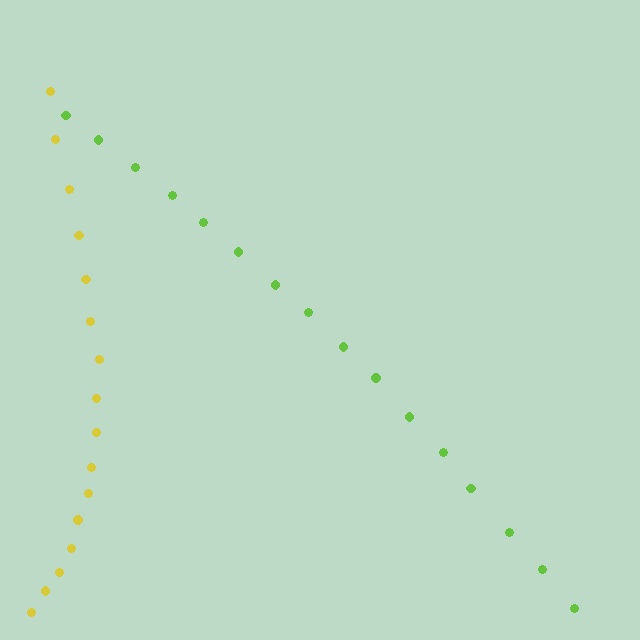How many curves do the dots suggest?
There are 2 distinct paths.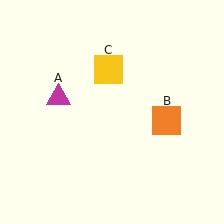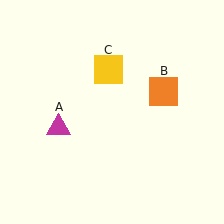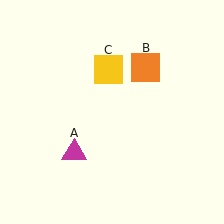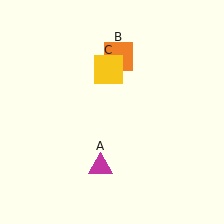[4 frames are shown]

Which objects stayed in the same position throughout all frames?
Yellow square (object C) remained stationary.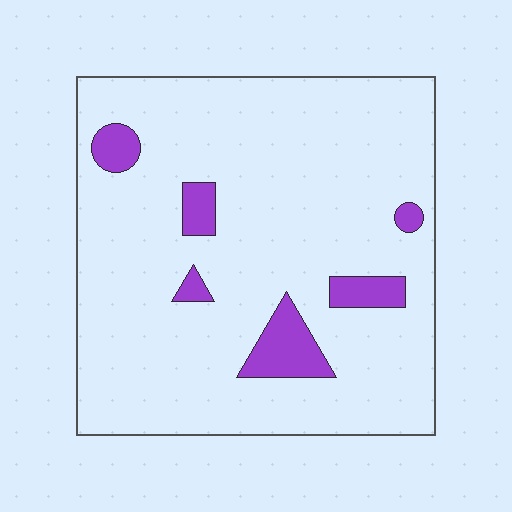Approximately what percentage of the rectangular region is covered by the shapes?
Approximately 10%.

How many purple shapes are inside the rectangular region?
6.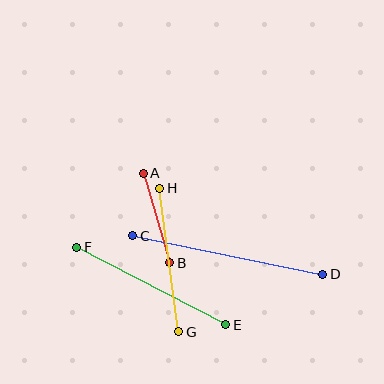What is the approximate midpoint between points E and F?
The midpoint is at approximately (151, 286) pixels.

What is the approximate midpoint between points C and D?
The midpoint is at approximately (228, 255) pixels.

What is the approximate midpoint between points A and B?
The midpoint is at approximately (156, 218) pixels.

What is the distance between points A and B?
The distance is approximately 93 pixels.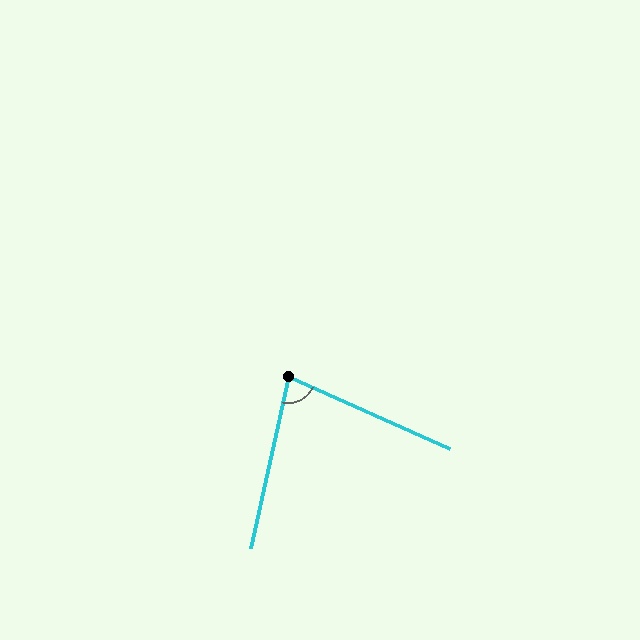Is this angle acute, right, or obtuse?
It is acute.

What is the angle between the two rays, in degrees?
Approximately 78 degrees.